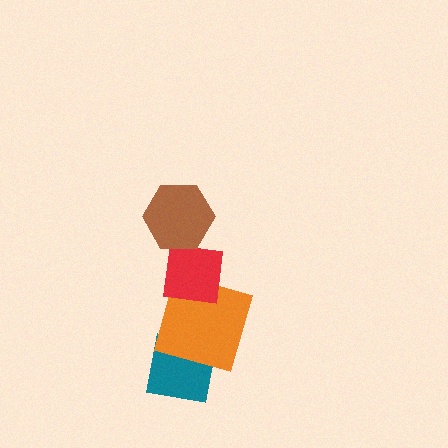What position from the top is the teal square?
The teal square is 4th from the top.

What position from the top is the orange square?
The orange square is 3rd from the top.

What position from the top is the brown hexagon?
The brown hexagon is 1st from the top.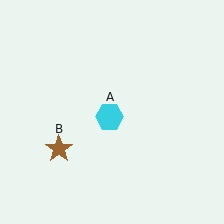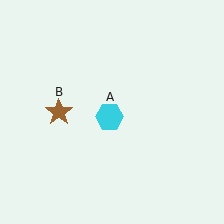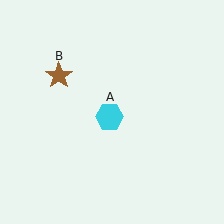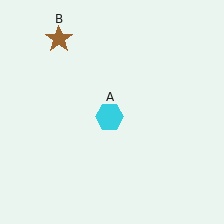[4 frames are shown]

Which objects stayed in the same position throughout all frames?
Cyan hexagon (object A) remained stationary.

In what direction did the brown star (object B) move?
The brown star (object B) moved up.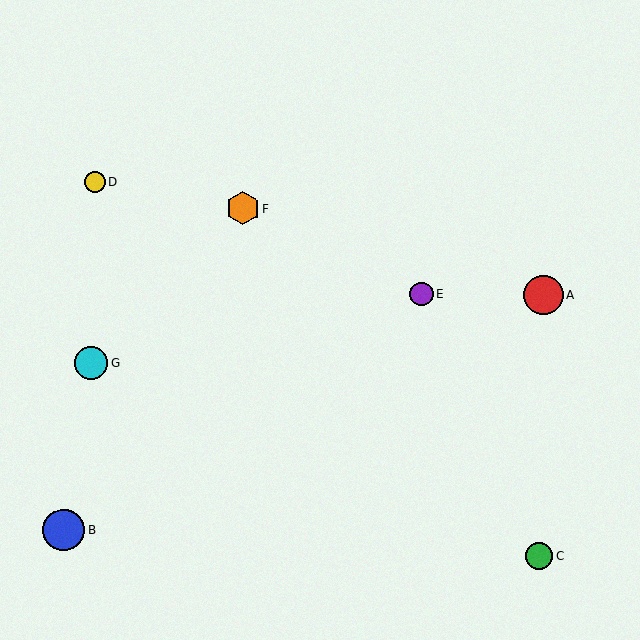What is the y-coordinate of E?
Object E is at y≈294.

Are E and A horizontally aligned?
Yes, both are at y≈294.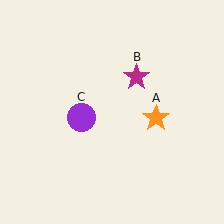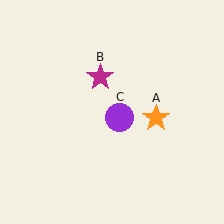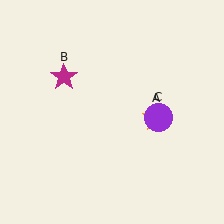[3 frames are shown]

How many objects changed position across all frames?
2 objects changed position: magenta star (object B), purple circle (object C).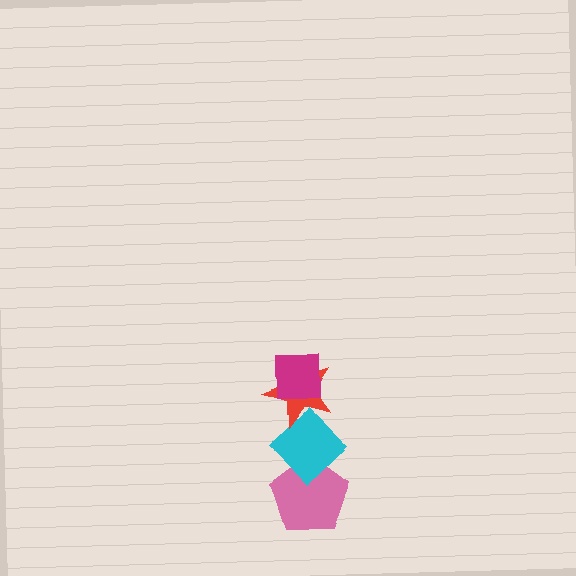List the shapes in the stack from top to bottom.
From top to bottom: the magenta square, the red star, the cyan diamond, the pink pentagon.